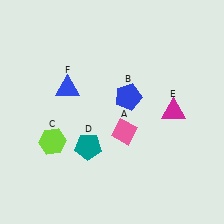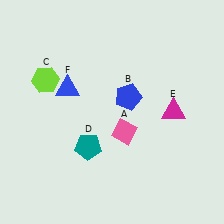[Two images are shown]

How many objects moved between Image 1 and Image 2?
1 object moved between the two images.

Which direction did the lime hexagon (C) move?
The lime hexagon (C) moved up.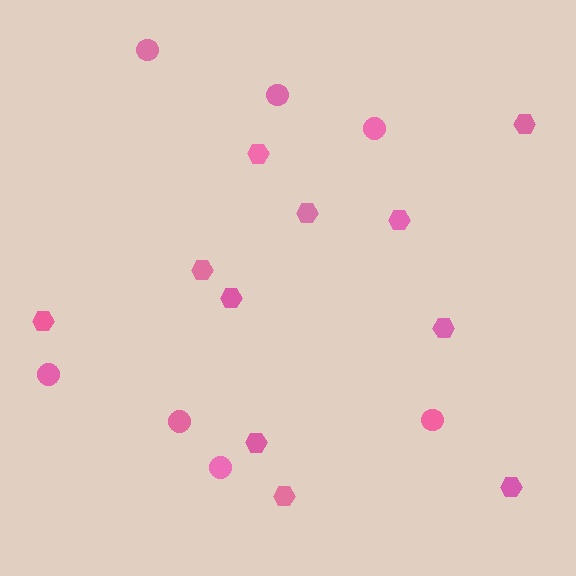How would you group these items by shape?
There are 2 groups: one group of hexagons (11) and one group of circles (7).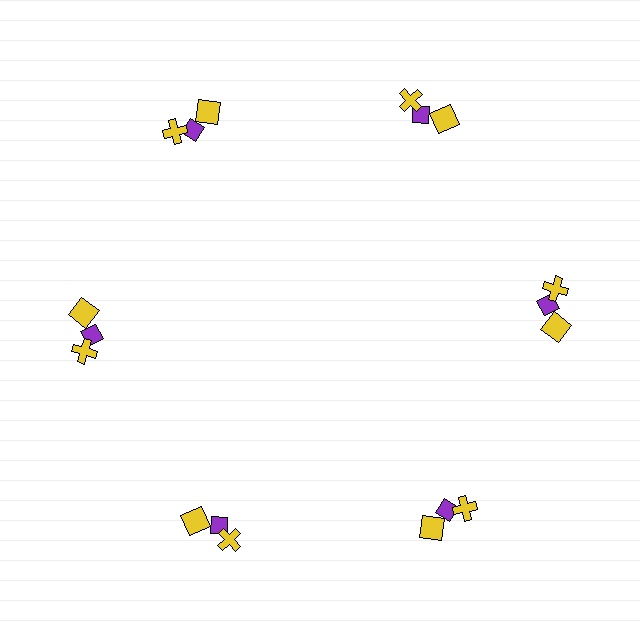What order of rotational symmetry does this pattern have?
This pattern has 6-fold rotational symmetry.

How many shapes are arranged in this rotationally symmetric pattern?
There are 18 shapes, arranged in 6 groups of 3.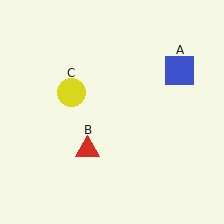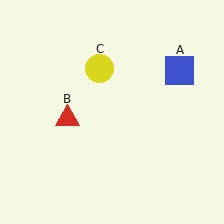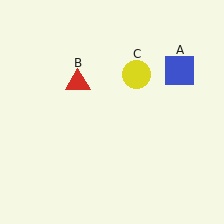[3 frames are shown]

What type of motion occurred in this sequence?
The red triangle (object B), yellow circle (object C) rotated clockwise around the center of the scene.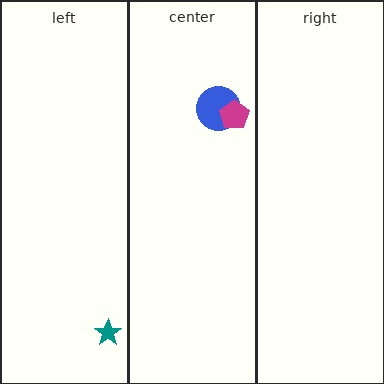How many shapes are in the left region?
1.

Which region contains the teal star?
The left region.